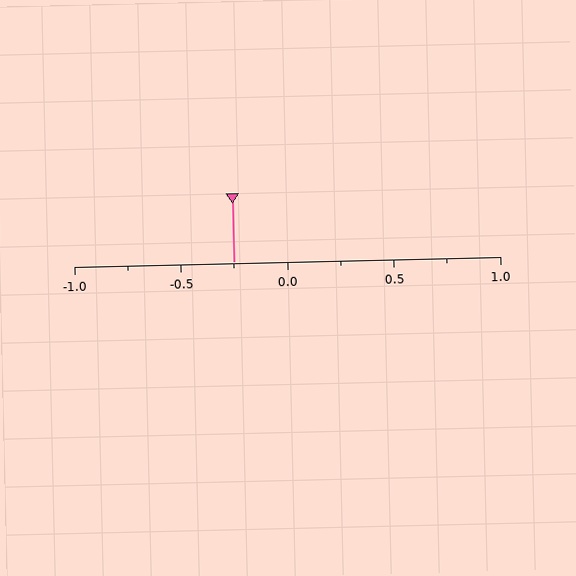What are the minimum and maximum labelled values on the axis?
The axis runs from -1.0 to 1.0.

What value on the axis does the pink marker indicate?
The marker indicates approximately -0.25.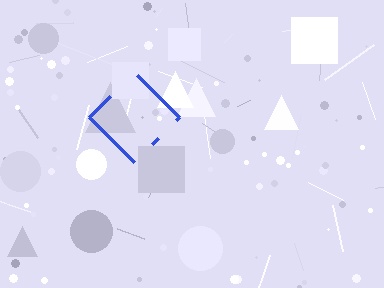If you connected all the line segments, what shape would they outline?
They would outline a diamond.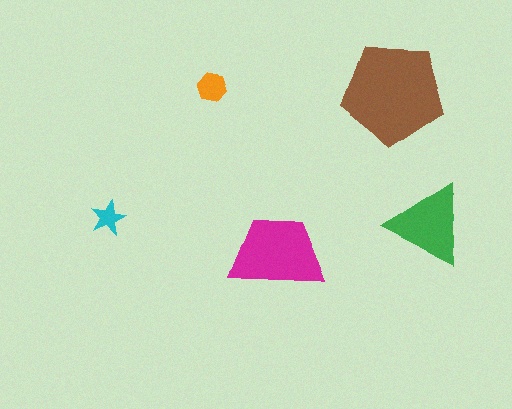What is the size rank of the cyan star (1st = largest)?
5th.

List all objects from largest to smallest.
The brown pentagon, the magenta trapezoid, the green triangle, the orange hexagon, the cyan star.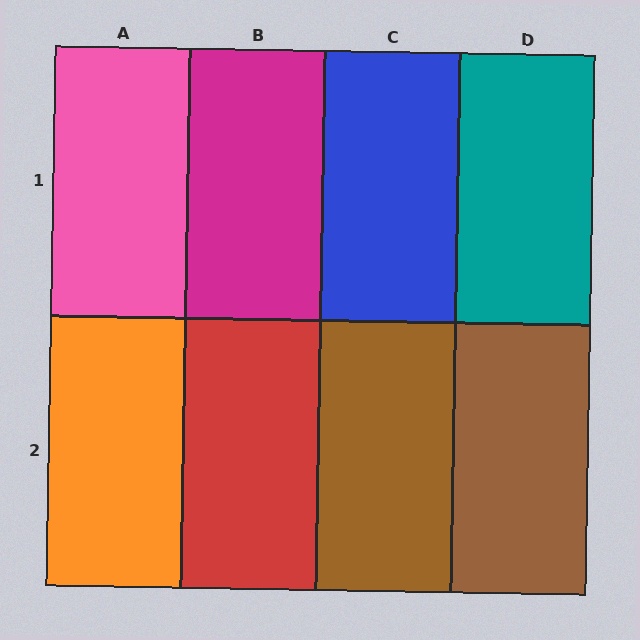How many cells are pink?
1 cell is pink.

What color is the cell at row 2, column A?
Orange.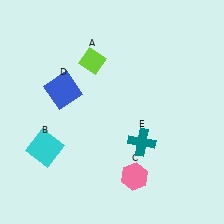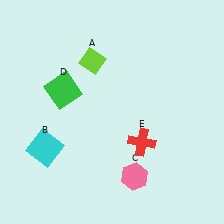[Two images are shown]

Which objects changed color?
D changed from blue to green. E changed from teal to red.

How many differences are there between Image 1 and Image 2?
There are 2 differences between the two images.